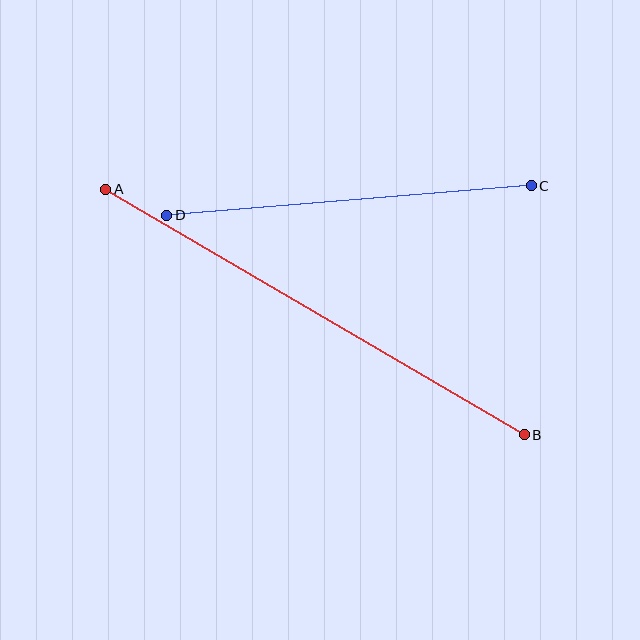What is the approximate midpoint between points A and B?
The midpoint is at approximately (315, 312) pixels.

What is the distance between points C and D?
The distance is approximately 365 pixels.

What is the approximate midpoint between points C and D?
The midpoint is at approximately (349, 200) pixels.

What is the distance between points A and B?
The distance is approximately 485 pixels.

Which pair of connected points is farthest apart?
Points A and B are farthest apart.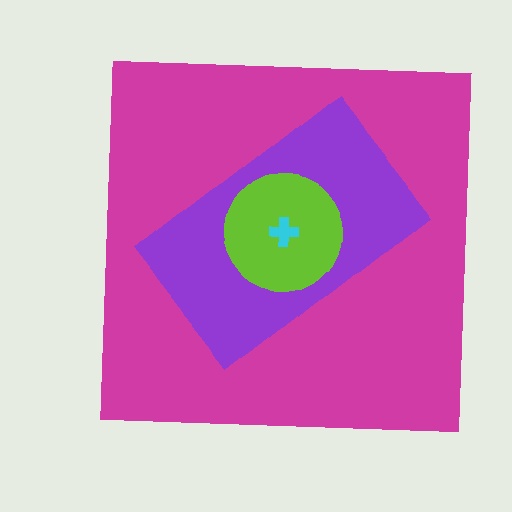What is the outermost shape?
The magenta square.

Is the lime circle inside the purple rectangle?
Yes.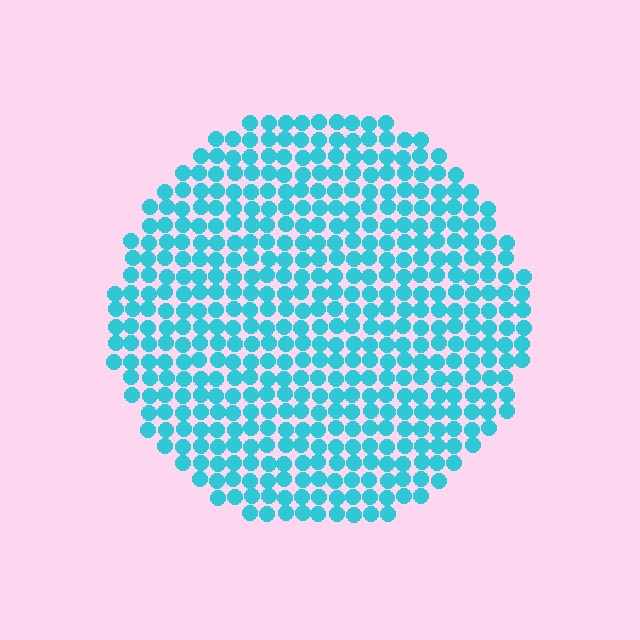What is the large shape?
The large shape is a circle.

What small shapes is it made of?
It is made of small circles.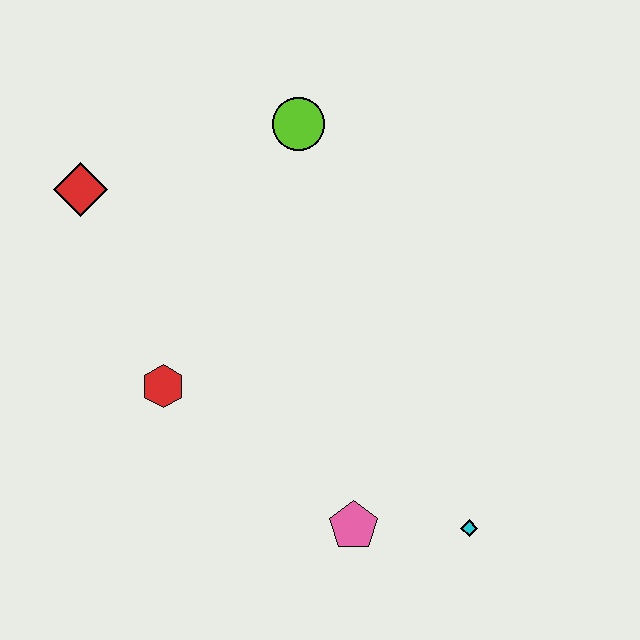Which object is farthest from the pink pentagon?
The red diamond is farthest from the pink pentagon.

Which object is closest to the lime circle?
The red diamond is closest to the lime circle.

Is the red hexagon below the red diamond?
Yes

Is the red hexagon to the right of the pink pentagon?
No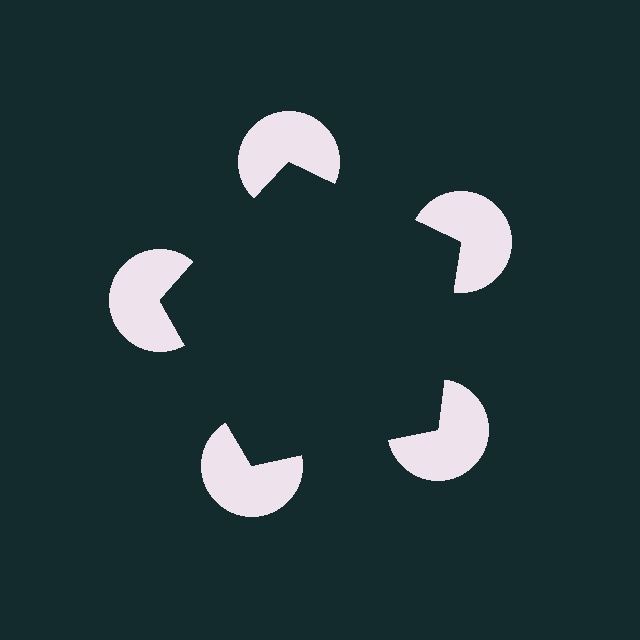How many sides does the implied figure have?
5 sides.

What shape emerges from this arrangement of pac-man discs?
An illusory pentagon — its edges are inferred from the aligned wedge cuts in the pac-man discs, not physically drawn.